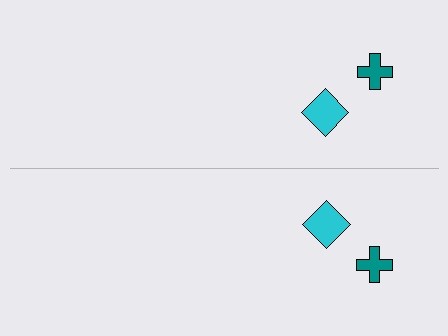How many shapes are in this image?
There are 4 shapes in this image.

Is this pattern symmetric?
Yes, this pattern has bilateral (reflection) symmetry.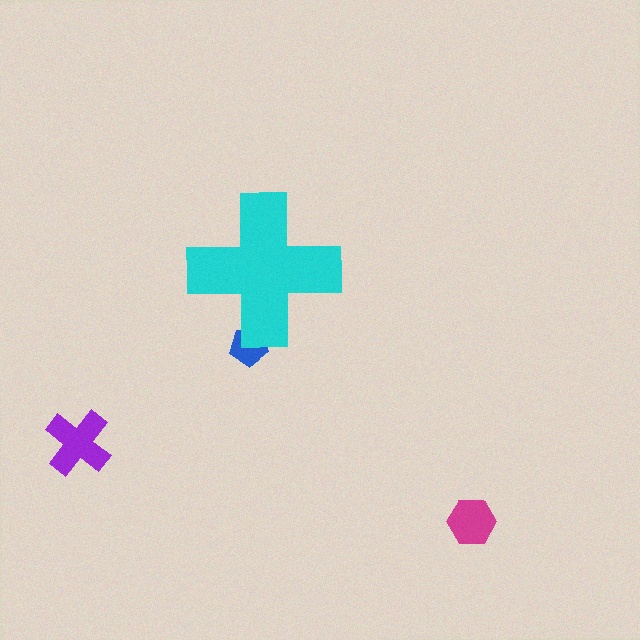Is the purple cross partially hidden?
No, the purple cross is fully visible.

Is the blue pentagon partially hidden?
Yes, the blue pentagon is partially hidden behind the cyan cross.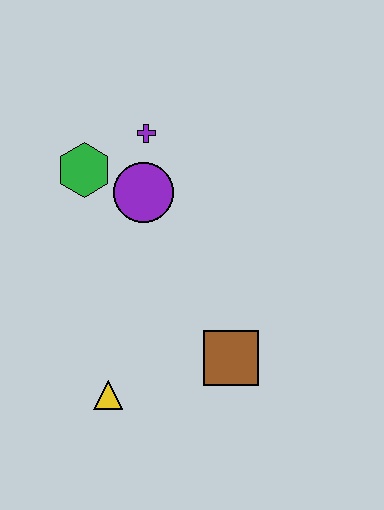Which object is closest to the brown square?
The yellow triangle is closest to the brown square.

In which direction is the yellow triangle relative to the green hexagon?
The yellow triangle is below the green hexagon.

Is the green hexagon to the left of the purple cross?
Yes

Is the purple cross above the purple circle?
Yes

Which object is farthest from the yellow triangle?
The purple cross is farthest from the yellow triangle.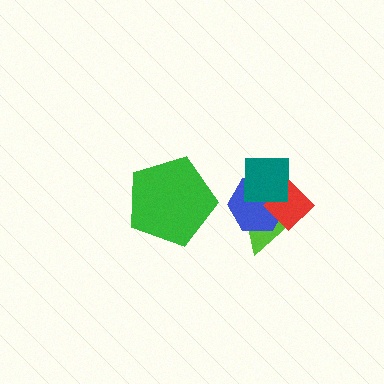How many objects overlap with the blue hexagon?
3 objects overlap with the blue hexagon.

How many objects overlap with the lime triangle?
3 objects overlap with the lime triangle.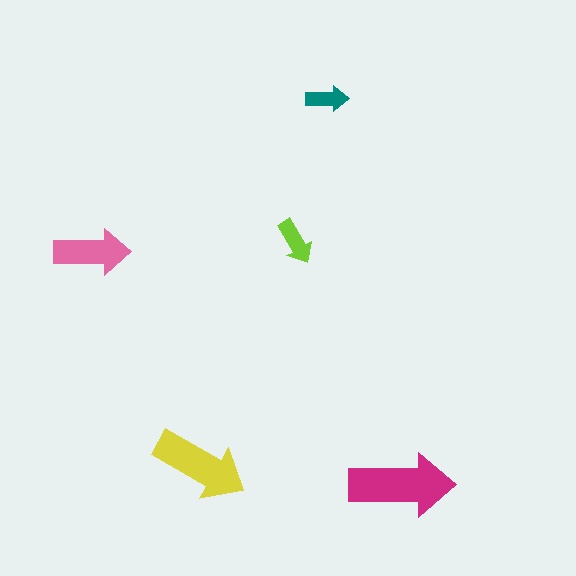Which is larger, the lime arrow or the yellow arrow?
The yellow one.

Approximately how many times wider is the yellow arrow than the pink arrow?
About 1.5 times wider.